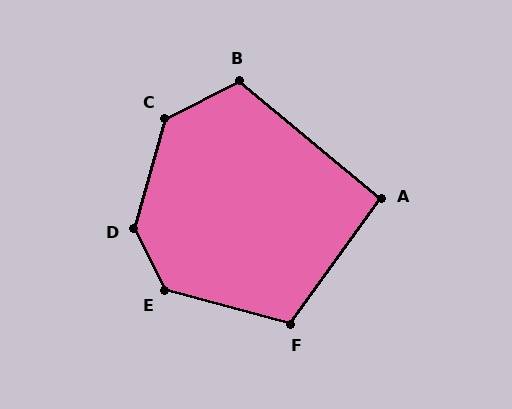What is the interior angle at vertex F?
Approximately 110 degrees (obtuse).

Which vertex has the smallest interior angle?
A, at approximately 94 degrees.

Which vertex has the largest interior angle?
D, at approximately 137 degrees.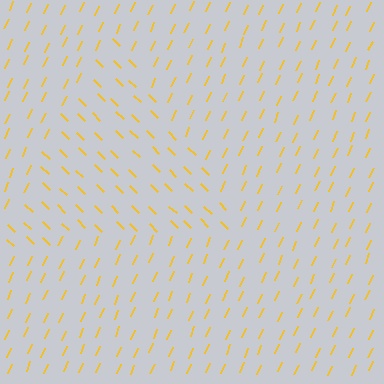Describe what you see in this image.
The image is filled with small yellow line segments. A triangle region in the image has lines oriented differently from the surrounding lines, creating a visible texture boundary.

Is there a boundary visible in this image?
Yes, there is a texture boundary formed by a change in line orientation.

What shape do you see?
I see a triangle.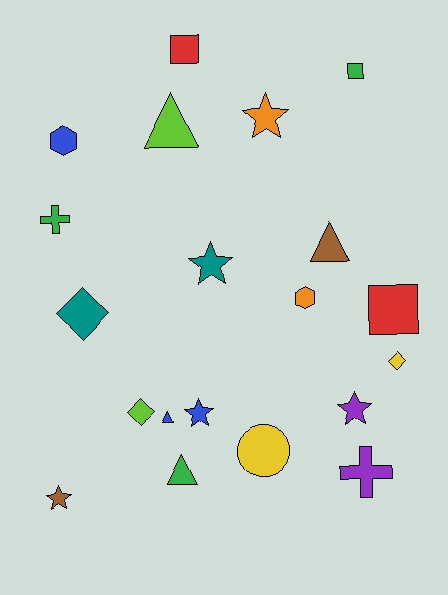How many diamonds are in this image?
There are 3 diamonds.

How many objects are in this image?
There are 20 objects.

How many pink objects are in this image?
There are no pink objects.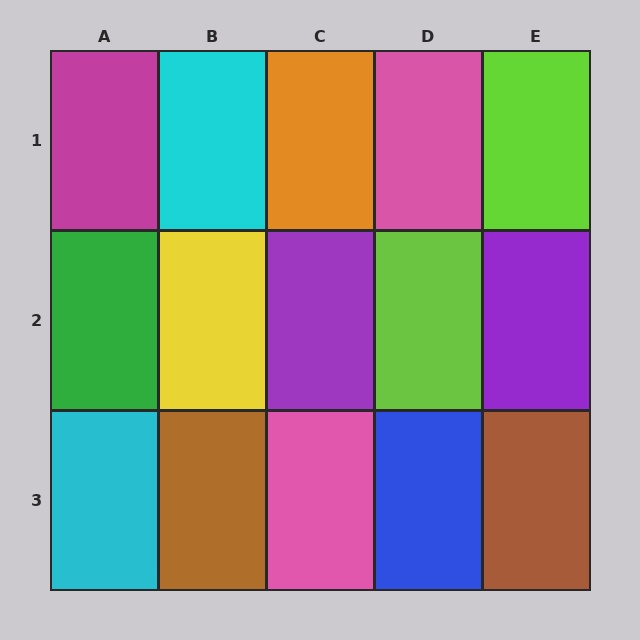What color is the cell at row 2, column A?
Green.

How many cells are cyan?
2 cells are cyan.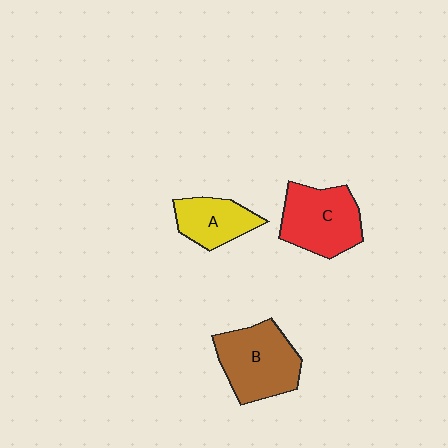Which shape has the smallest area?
Shape A (yellow).